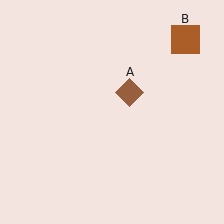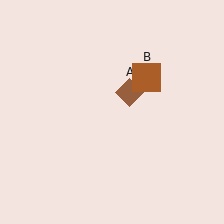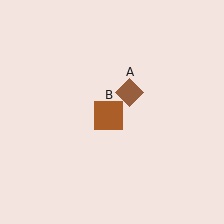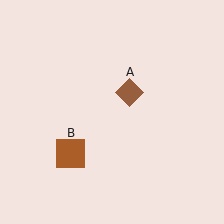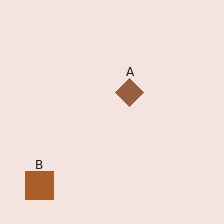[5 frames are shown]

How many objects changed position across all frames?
1 object changed position: brown square (object B).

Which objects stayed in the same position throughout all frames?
Brown diamond (object A) remained stationary.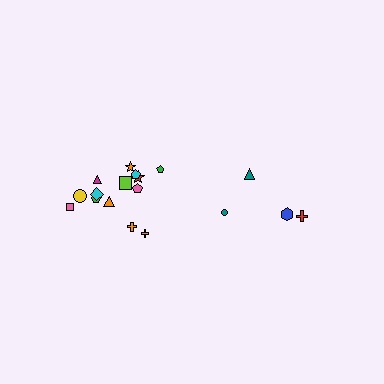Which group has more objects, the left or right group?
The left group.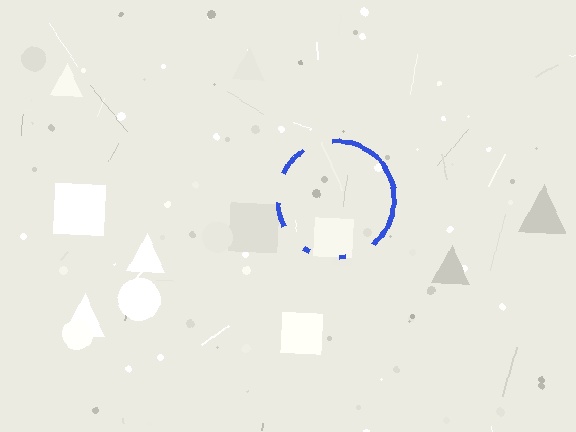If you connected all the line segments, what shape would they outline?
They would outline a circle.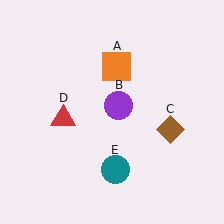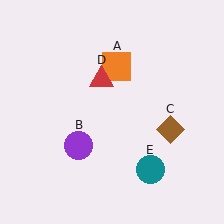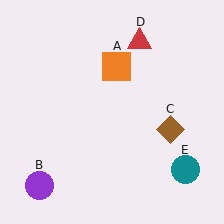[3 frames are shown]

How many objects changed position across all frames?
3 objects changed position: purple circle (object B), red triangle (object D), teal circle (object E).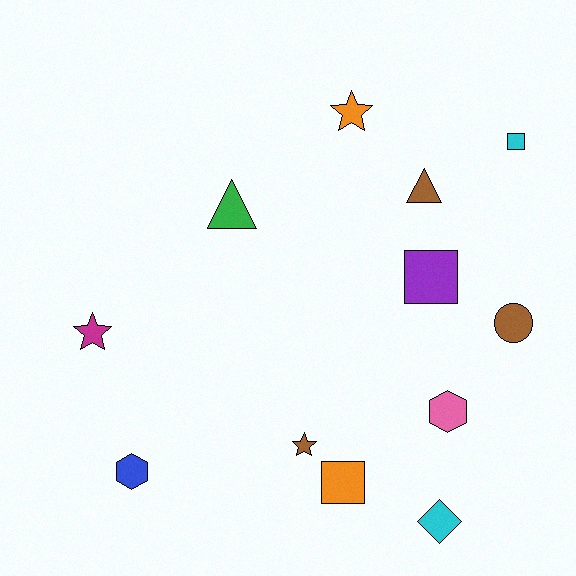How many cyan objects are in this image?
There are 2 cyan objects.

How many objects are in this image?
There are 12 objects.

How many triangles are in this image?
There are 2 triangles.